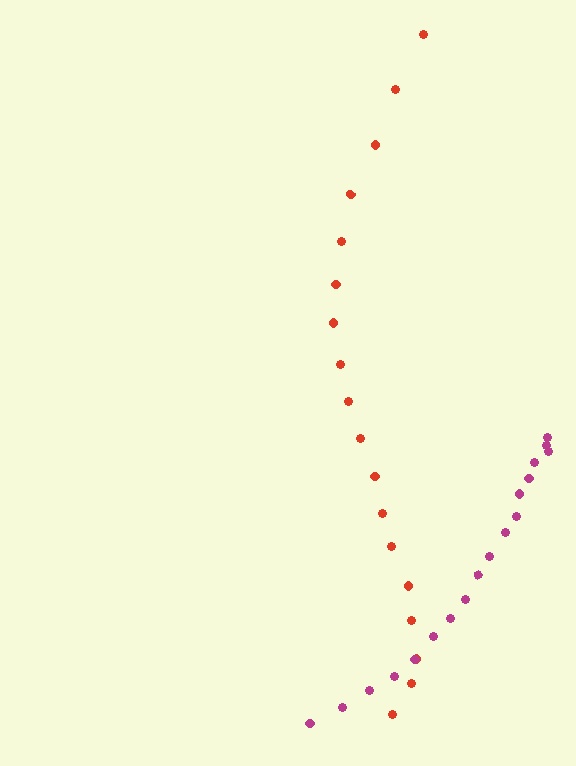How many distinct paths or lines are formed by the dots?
There are 2 distinct paths.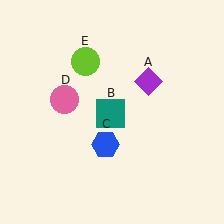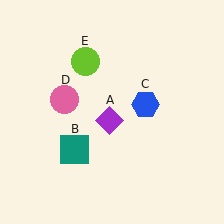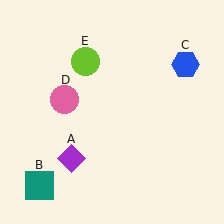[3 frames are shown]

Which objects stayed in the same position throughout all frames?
Pink circle (object D) and lime circle (object E) remained stationary.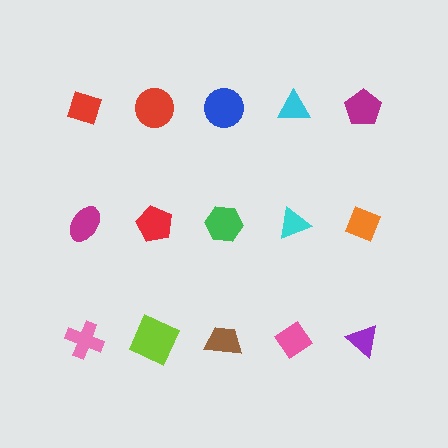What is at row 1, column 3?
A blue circle.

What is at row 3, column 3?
A brown trapezoid.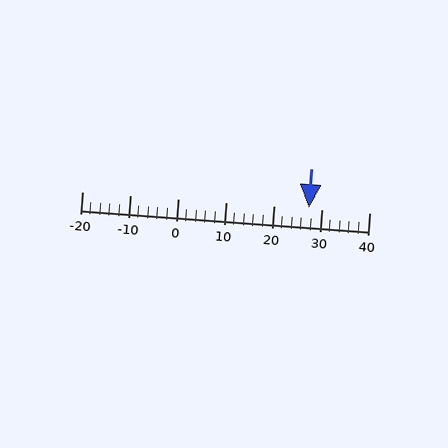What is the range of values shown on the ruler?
The ruler shows values from -20 to 40.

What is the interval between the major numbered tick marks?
The major tick marks are spaced 10 units apart.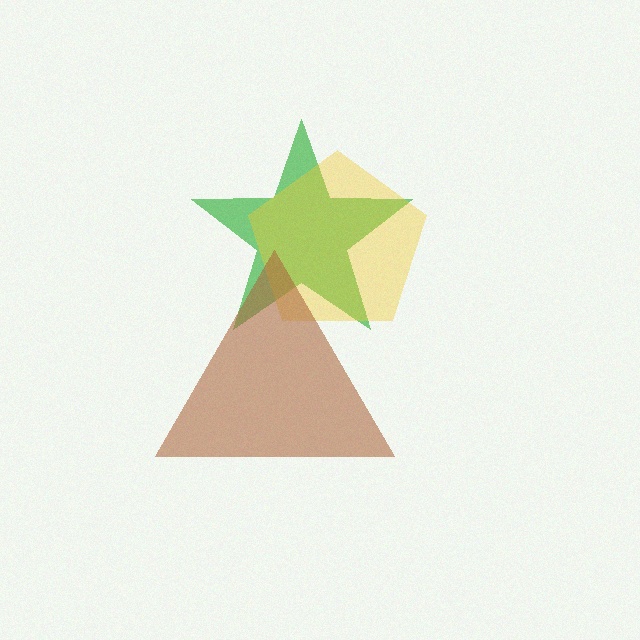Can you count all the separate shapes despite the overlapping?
Yes, there are 3 separate shapes.